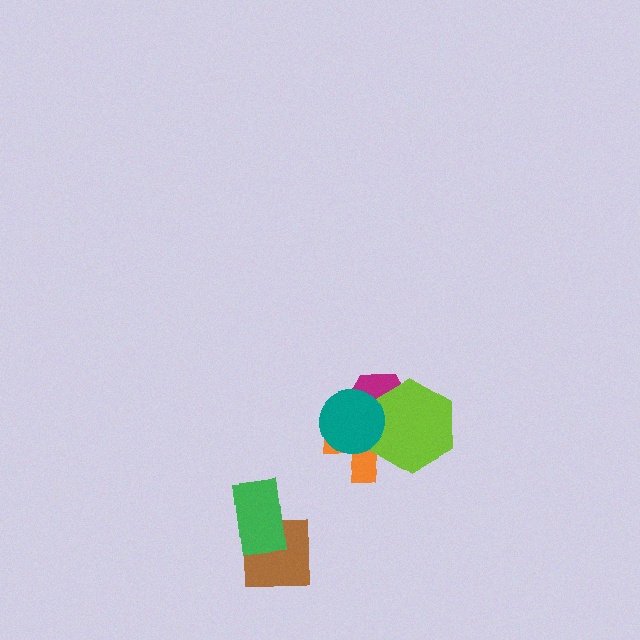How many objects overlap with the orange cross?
3 objects overlap with the orange cross.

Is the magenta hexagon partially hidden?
Yes, it is partially covered by another shape.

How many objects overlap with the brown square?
1 object overlaps with the brown square.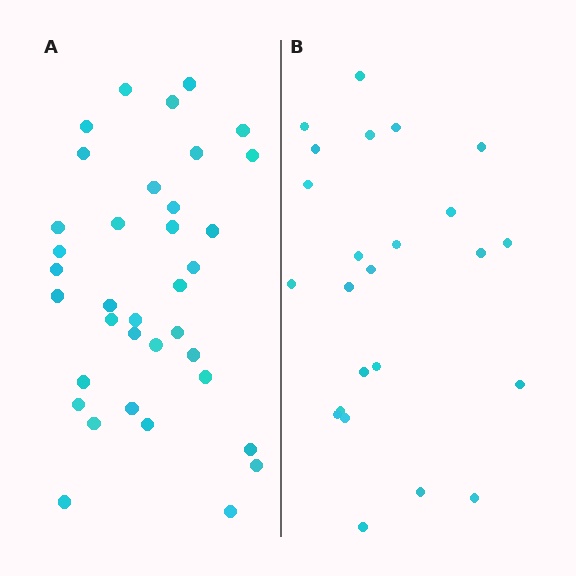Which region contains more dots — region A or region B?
Region A (the left region) has more dots.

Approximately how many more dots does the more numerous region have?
Region A has roughly 12 or so more dots than region B.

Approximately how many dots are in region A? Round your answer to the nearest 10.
About 40 dots. (The exact count is 36, which rounds to 40.)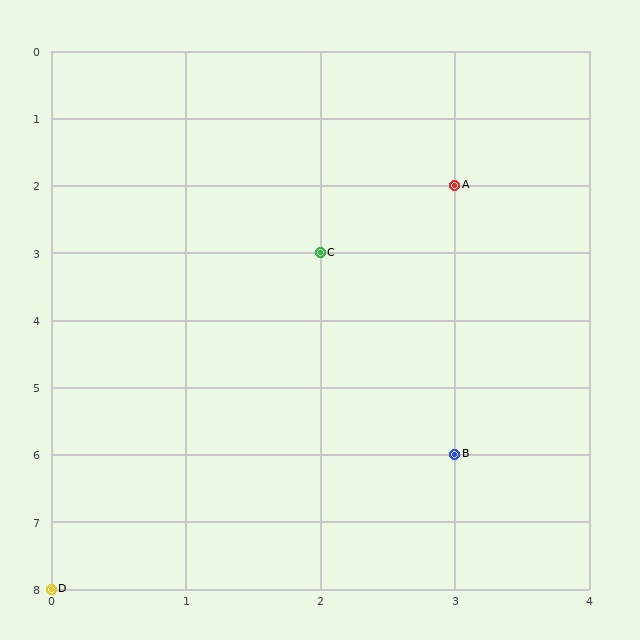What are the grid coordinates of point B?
Point B is at grid coordinates (3, 6).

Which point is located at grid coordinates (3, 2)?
Point A is at (3, 2).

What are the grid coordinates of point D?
Point D is at grid coordinates (0, 8).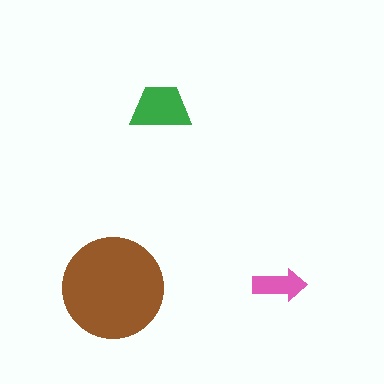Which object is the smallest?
The pink arrow.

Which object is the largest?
The brown circle.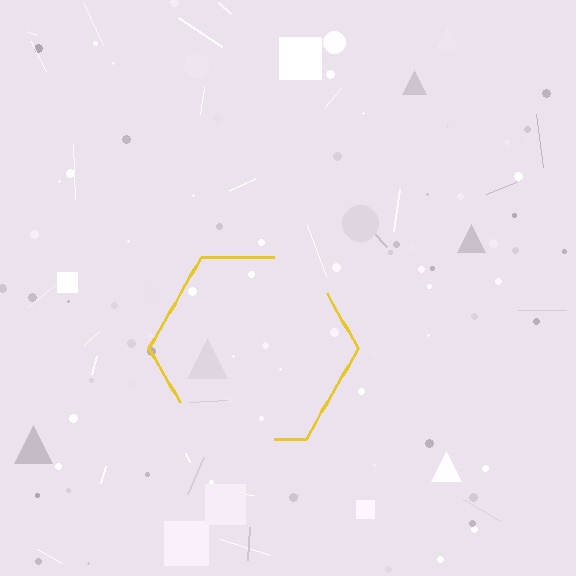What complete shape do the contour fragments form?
The contour fragments form a hexagon.